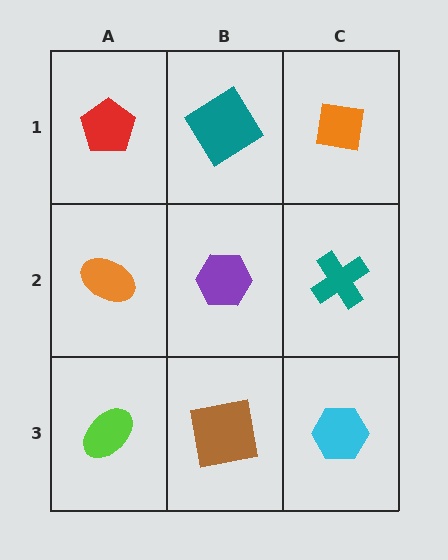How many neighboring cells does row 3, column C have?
2.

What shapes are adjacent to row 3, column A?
An orange ellipse (row 2, column A), a brown square (row 3, column B).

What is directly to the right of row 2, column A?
A purple hexagon.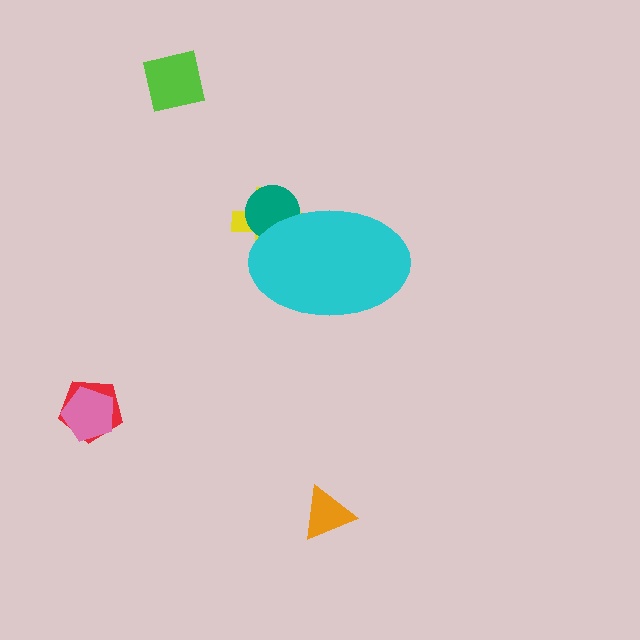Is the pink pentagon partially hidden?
No, the pink pentagon is fully visible.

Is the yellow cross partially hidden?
Yes, the yellow cross is partially hidden behind the cyan ellipse.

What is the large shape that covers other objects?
A cyan ellipse.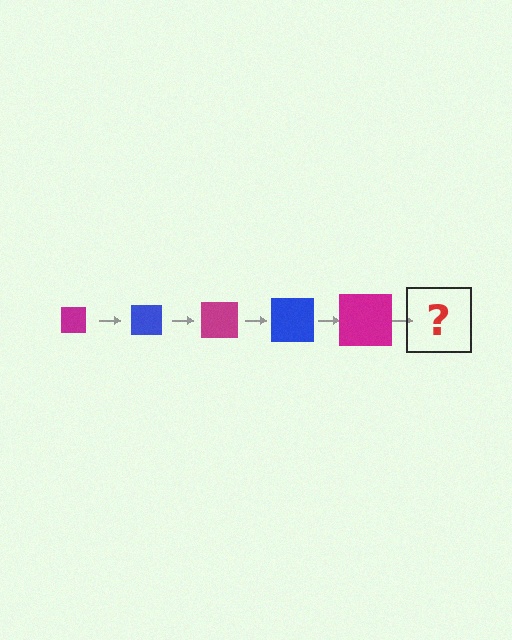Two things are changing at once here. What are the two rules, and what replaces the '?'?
The two rules are that the square grows larger each step and the color cycles through magenta and blue. The '?' should be a blue square, larger than the previous one.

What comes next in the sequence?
The next element should be a blue square, larger than the previous one.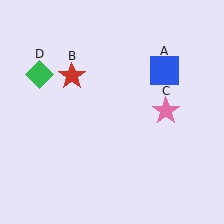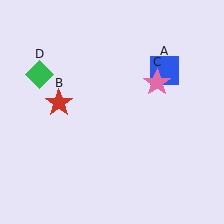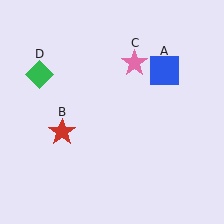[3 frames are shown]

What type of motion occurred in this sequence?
The red star (object B), pink star (object C) rotated counterclockwise around the center of the scene.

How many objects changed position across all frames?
2 objects changed position: red star (object B), pink star (object C).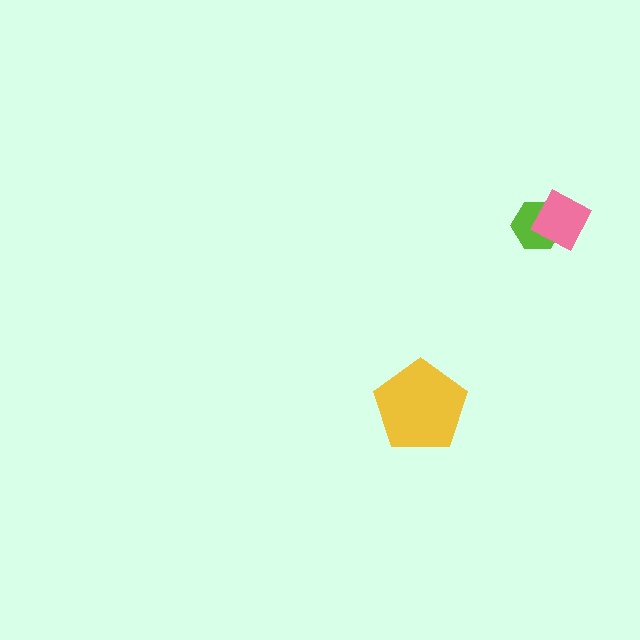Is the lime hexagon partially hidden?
Yes, it is partially covered by another shape.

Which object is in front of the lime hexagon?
The pink diamond is in front of the lime hexagon.